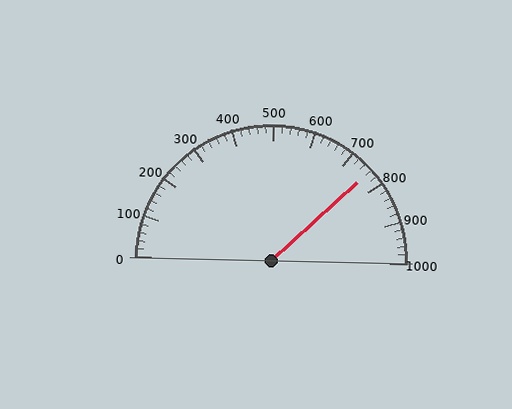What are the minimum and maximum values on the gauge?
The gauge ranges from 0 to 1000.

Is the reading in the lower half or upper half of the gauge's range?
The reading is in the upper half of the range (0 to 1000).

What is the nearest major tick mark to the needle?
The nearest major tick mark is 800.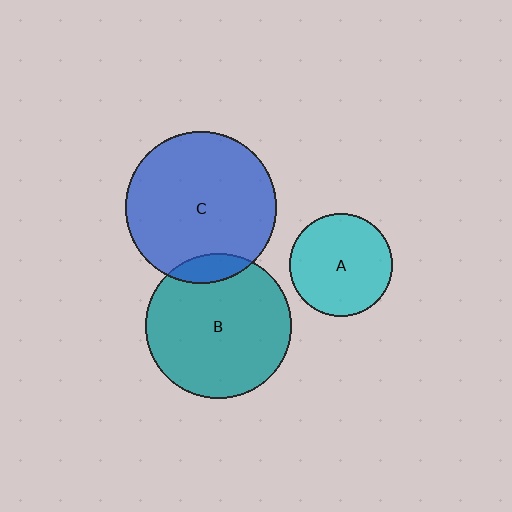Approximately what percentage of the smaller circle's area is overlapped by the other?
Approximately 10%.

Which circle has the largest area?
Circle C (blue).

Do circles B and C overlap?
Yes.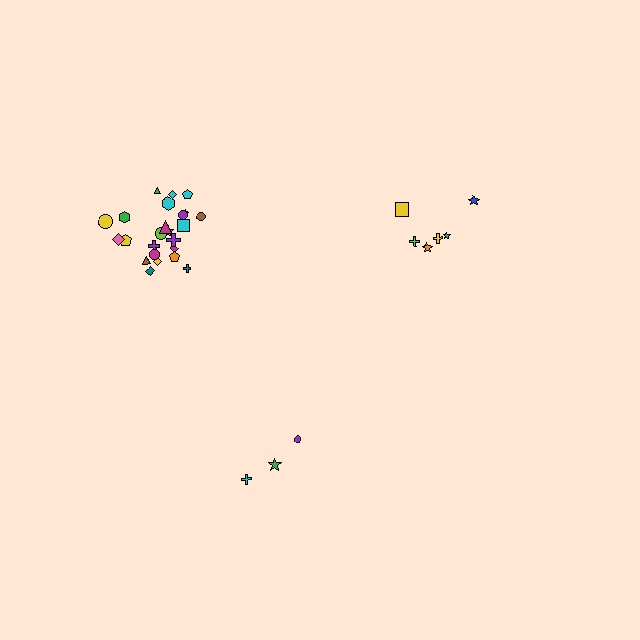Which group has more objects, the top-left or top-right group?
The top-left group.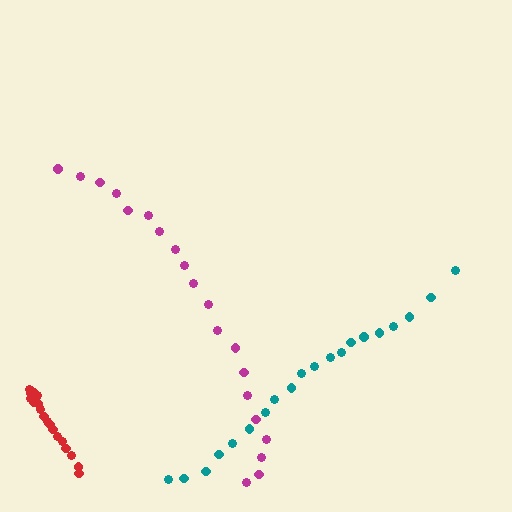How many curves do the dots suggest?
There are 3 distinct paths.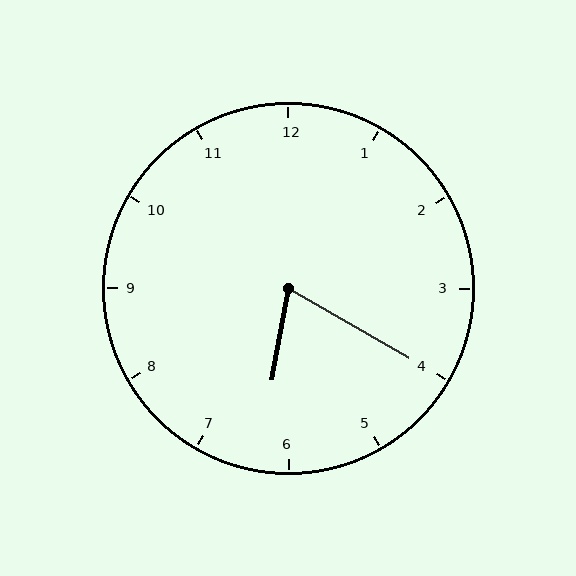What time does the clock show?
6:20.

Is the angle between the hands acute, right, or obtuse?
It is acute.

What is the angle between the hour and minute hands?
Approximately 70 degrees.